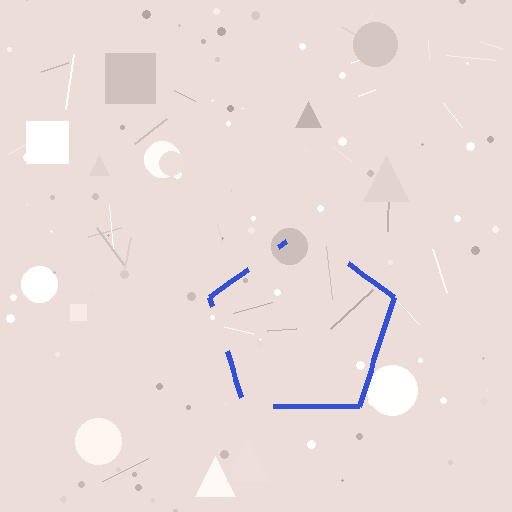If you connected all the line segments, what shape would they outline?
They would outline a pentagon.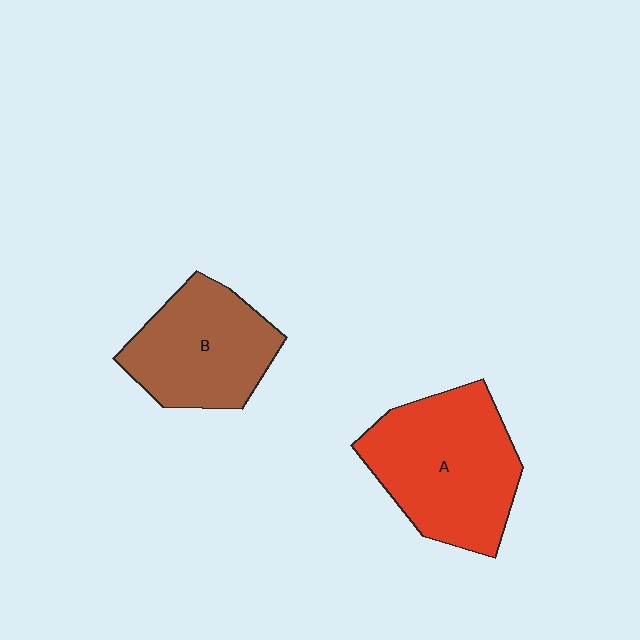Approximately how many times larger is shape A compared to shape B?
Approximately 1.3 times.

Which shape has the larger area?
Shape A (red).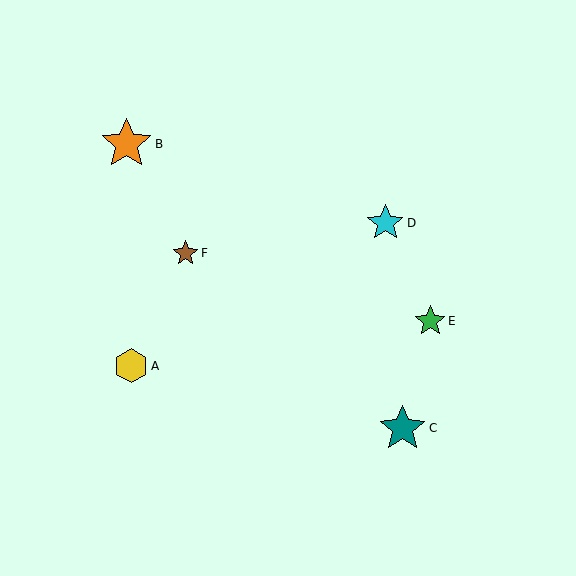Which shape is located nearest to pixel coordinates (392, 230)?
The cyan star (labeled D) at (385, 223) is nearest to that location.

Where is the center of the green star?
The center of the green star is at (430, 321).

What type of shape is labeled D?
Shape D is a cyan star.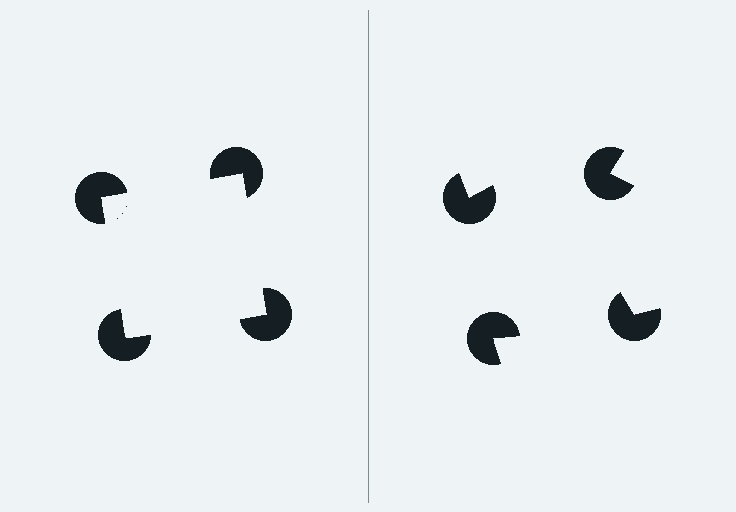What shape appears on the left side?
An illusory square.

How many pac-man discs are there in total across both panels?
8 — 4 on each side.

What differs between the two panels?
The pac-man discs are positioned identically on both sides; only the wedge orientations differ. On the left they align to a square; on the right they are misaligned.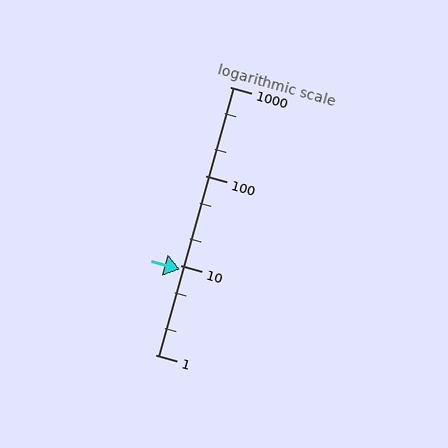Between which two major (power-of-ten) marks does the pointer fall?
The pointer is between 1 and 10.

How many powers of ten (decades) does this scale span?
The scale spans 3 decades, from 1 to 1000.